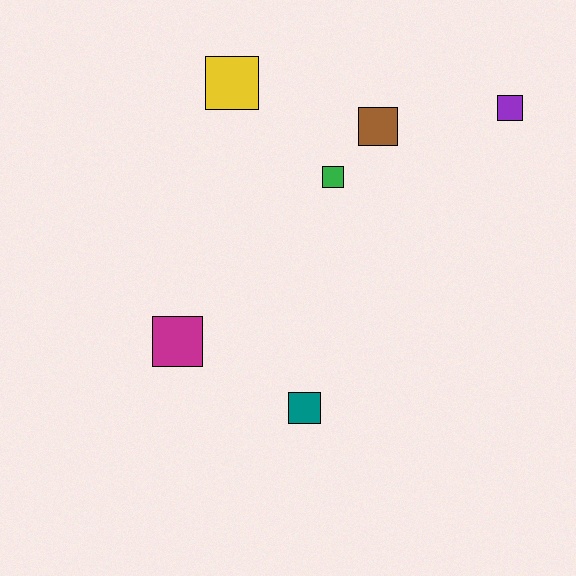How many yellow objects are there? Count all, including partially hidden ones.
There is 1 yellow object.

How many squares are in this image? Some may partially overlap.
There are 6 squares.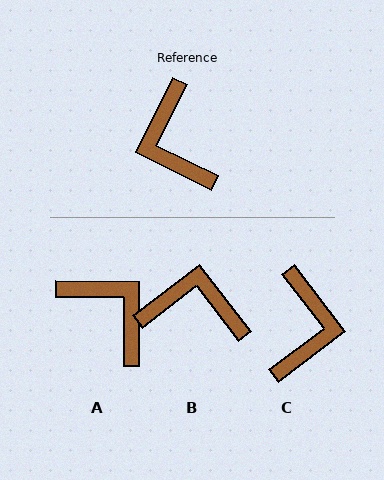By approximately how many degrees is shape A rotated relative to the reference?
Approximately 154 degrees clockwise.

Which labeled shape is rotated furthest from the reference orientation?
A, about 154 degrees away.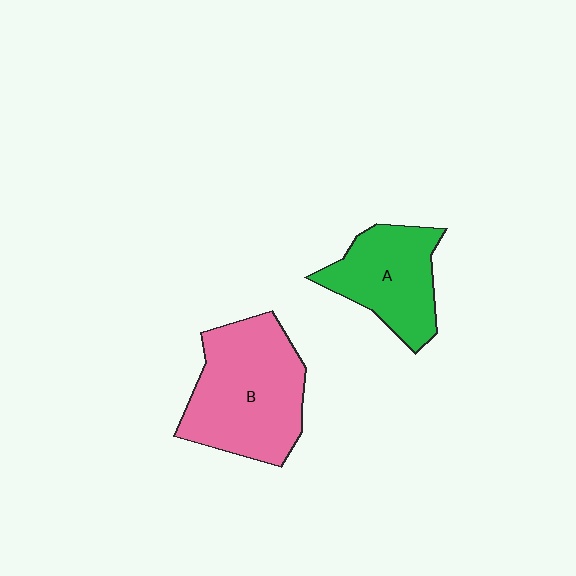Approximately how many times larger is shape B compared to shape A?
Approximately 1.5 times.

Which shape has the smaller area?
Shape A (green).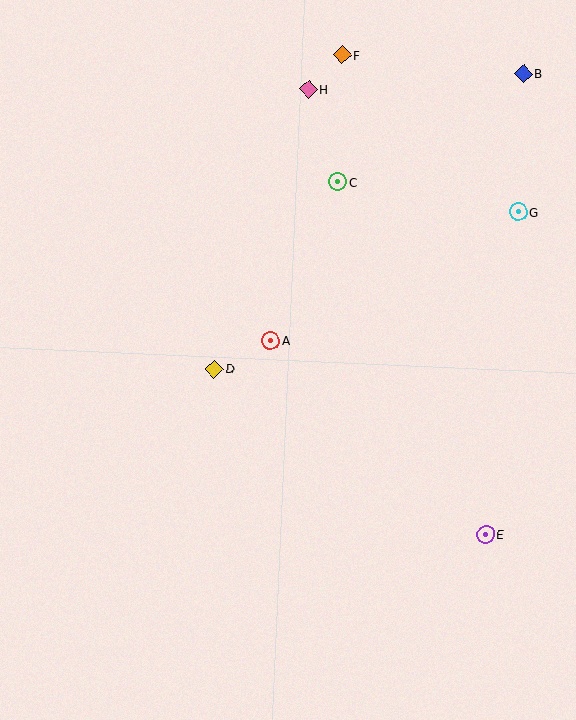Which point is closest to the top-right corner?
Point B is closest to the top-right corner.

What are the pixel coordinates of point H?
Point H is at (309, 90).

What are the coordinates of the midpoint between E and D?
The midpoint between E and D is at (350, 452).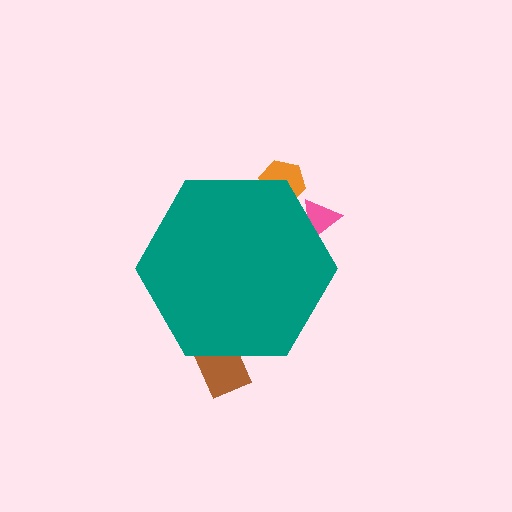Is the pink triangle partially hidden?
Yes, the pink triangle is partially hidden behind the teal hexagon.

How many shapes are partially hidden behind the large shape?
3 shapes are partially hidden.